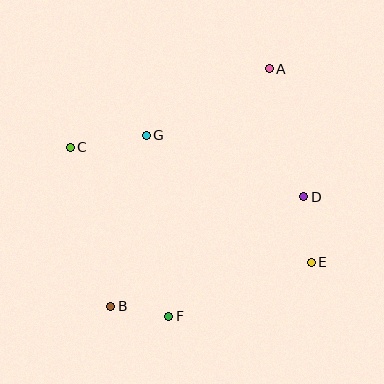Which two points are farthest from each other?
Points A and B are farthest from each other.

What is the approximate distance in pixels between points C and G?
The distance between C and G is approximately 77 pixels.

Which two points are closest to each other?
Points B and F are closest to each other.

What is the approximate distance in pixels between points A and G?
The distance between A and G is approximately 140 pixels.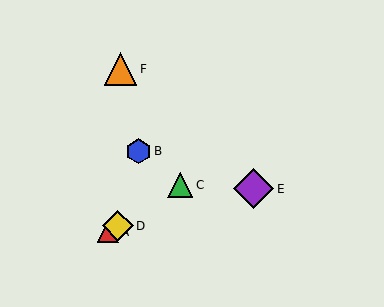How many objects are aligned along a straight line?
3 objects (A, C, D) are aligned along a straight line.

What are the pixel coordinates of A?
Object A is at (108, 232).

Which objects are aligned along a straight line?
Objects A, C, D are aligned along a straight line.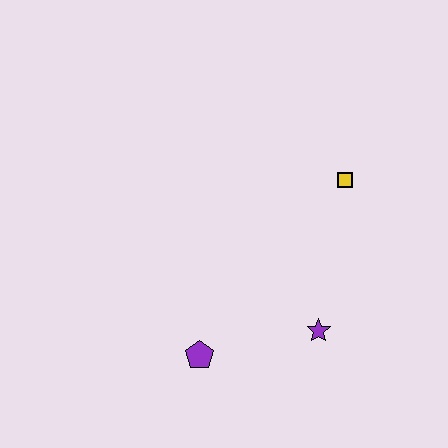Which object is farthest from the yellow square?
The purple pentagon is farthest from the yellow square.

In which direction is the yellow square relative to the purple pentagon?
The yellow square is above the purple pentagon.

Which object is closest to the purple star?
The purple pentagon is closest to the purple star.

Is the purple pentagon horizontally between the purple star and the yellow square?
No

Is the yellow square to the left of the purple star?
No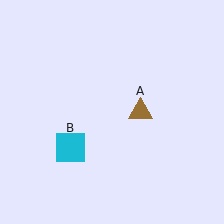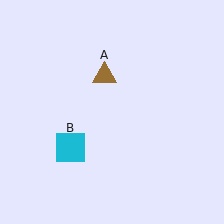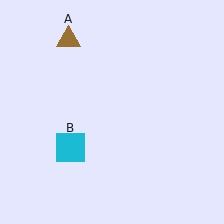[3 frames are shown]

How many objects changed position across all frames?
1 object changed position: brown triangle (object A).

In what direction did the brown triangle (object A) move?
The brown triangle (object A) moved up and to the left.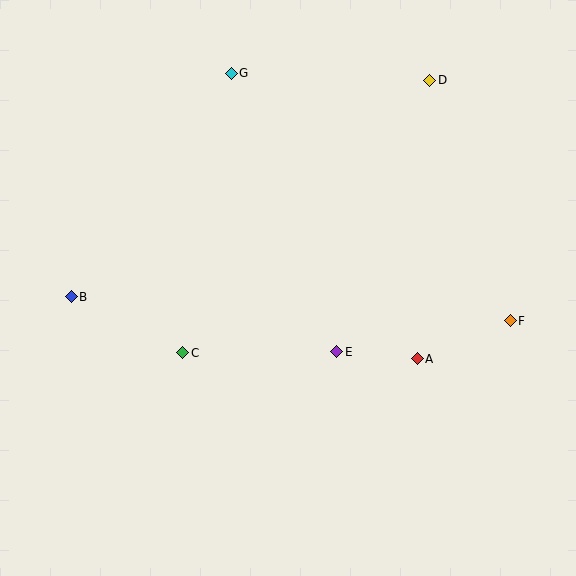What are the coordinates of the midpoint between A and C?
The midpoint between A and C is at (300, 356).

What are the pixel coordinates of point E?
Point E is at (337, 352).